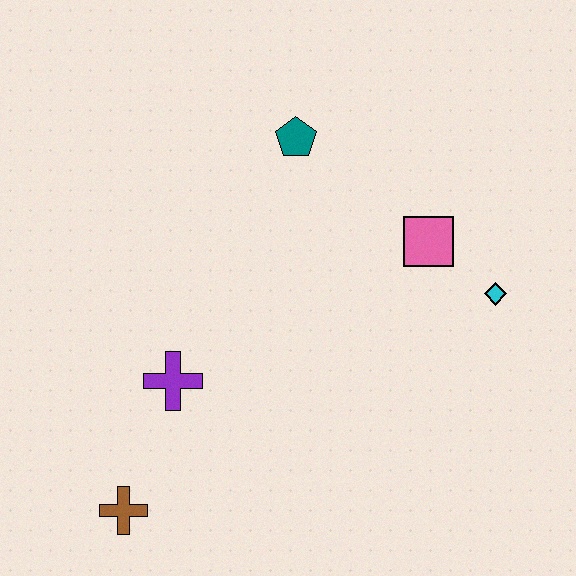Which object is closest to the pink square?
The cyan diamond is closest to the pink square.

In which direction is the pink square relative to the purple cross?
The pink square is to the right of the purple cross.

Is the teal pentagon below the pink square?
No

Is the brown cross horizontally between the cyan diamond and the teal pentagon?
No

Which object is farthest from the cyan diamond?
The brown cross is farthest from the cyan diamond.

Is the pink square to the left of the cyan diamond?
Yes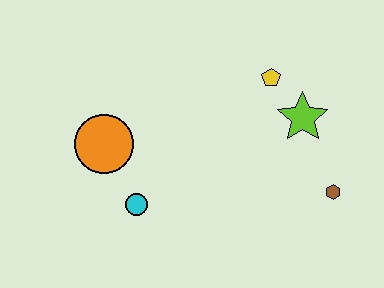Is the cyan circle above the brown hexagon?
No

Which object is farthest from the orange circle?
The brown hexagon is farthest from the orange circle.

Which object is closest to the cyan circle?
The orange circle is closest to the cyan circle.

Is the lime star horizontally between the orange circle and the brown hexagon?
Yes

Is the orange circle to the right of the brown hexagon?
No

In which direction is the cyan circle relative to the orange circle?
The cyan circle is below the orange circle.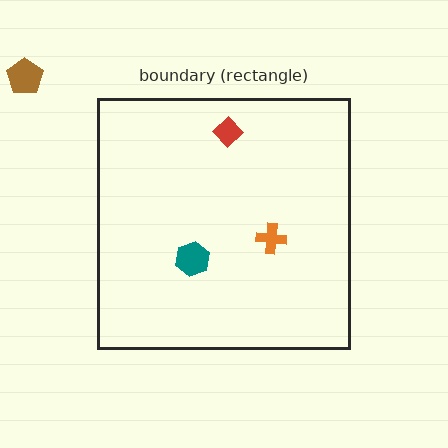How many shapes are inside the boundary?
3 inside, 1 outside.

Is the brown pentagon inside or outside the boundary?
Outside.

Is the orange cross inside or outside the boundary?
Inside.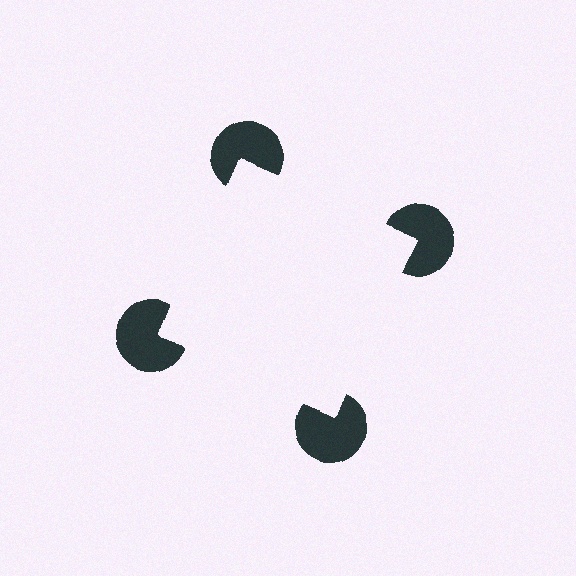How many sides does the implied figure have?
4 sides.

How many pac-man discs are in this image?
There are 4 — one at each vertex of the illusory square.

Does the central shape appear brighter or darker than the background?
It typically appears slightly brighter than the background, even though no actual brightness change is drawn.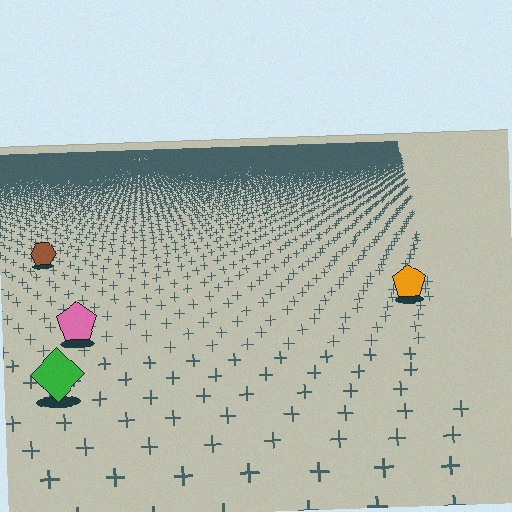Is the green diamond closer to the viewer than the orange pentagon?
Yes. The green diamond is closer — you can tell from the texture gradient: the ground texture is coarser near it.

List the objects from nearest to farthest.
From nearest to farthest: the green diamond, the pink pentagon, the orange pentagon, the brown hexagon.